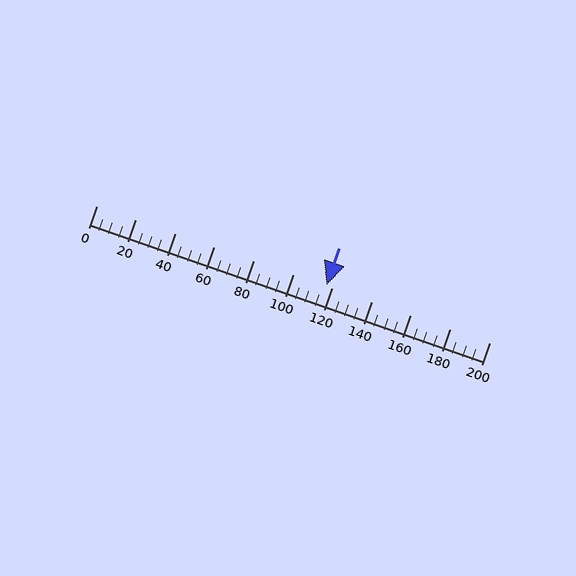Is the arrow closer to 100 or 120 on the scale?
The arrow is closer to 120.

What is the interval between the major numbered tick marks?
The major tick marks are spaced 20 units apart.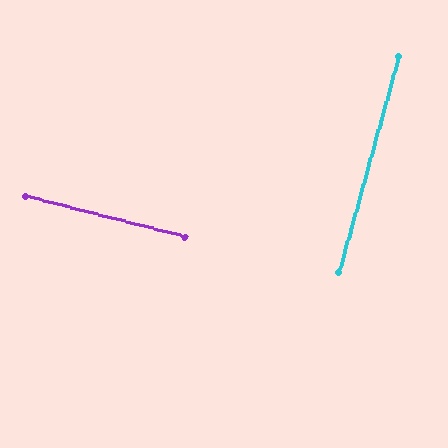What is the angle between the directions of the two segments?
Approximately 89 degrees.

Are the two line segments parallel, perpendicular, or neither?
Perpendicular — they meet at approximately 89°.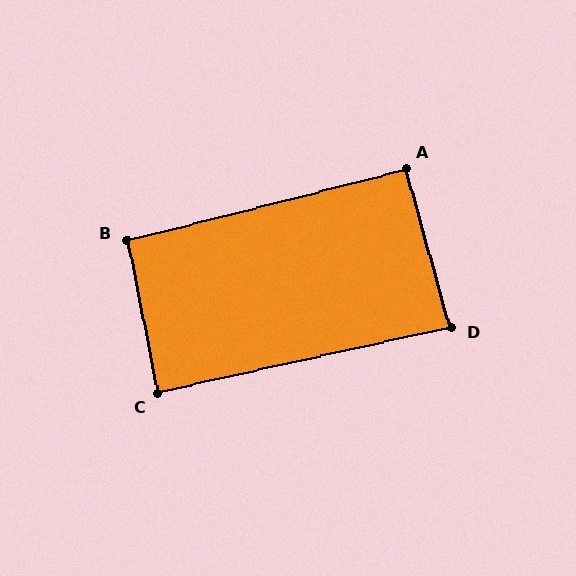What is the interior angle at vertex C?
Approximately 89 degrees (approximately right).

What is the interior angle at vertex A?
Approximately 91 degrees (approximately right).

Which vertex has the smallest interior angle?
D, at approximately 87 degrees.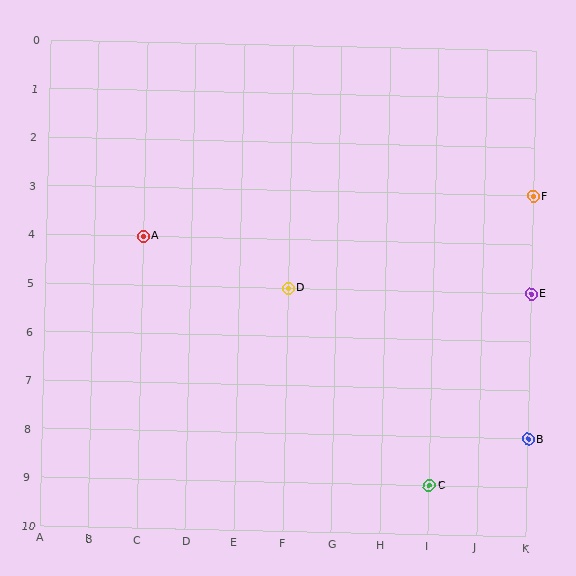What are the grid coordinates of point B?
Point B is at grid coordinates (K, 8).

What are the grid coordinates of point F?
Point F is at grid coordinates (K, 3).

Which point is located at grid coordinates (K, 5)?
Point E is at (K, 5).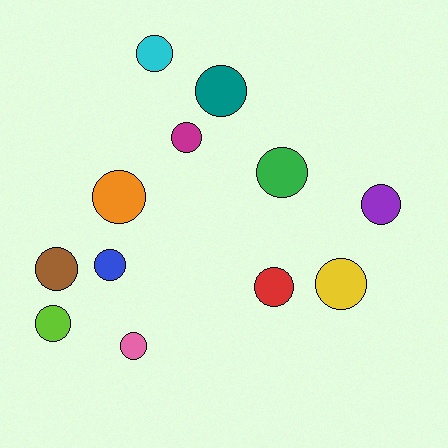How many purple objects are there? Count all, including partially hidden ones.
There is 1 purple object.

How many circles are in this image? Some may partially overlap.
There are 12 circles.